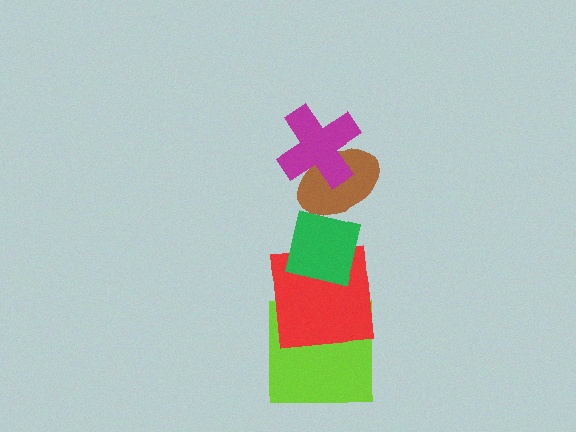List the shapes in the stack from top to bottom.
From top to bottom: the magenta cross, the brown ellipse, the green square, the red square, the lime square.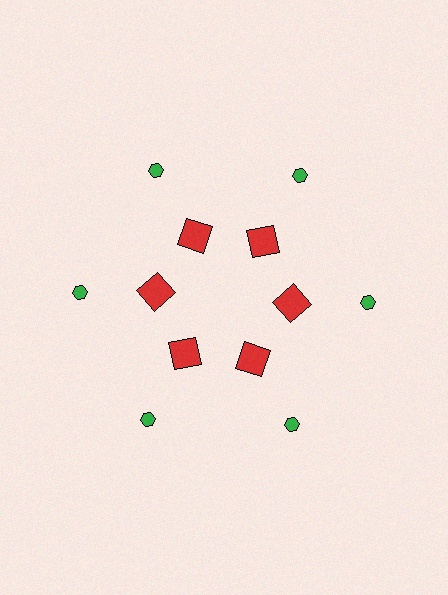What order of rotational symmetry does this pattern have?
This pattern has 6-fold rotational symmetry.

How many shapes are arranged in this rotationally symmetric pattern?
There are 12 shapes, arranged in 6 groups of 2.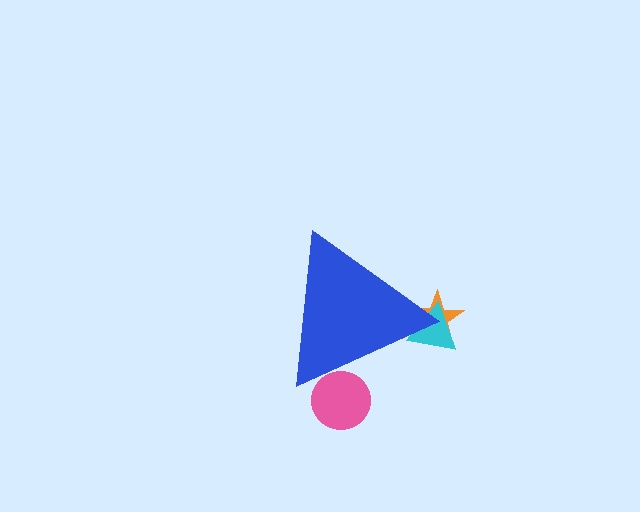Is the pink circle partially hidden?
Yes, the pink circle is partially hidden behind the blue triangle.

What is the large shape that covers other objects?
A blue triangle.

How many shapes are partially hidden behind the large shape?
3 shapes are partially hidden.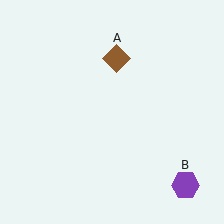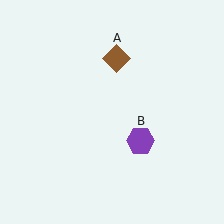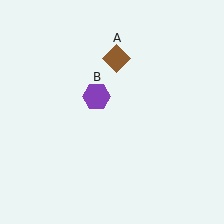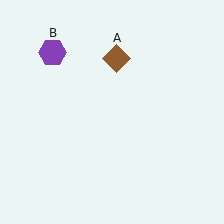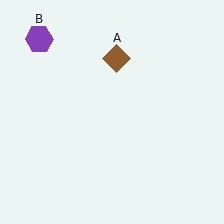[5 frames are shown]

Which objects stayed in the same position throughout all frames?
Brown diamond (object A) remained stationary.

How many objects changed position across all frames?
1 object changed position: purple hexagon (object B).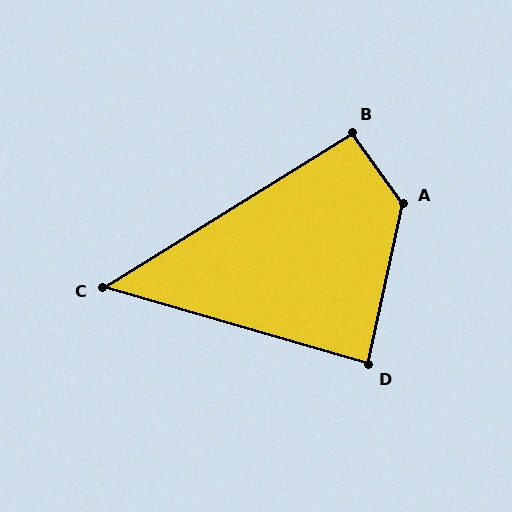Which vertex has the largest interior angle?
A, at approximately 132 degrees.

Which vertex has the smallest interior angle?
C, at approximately 48 degrees.